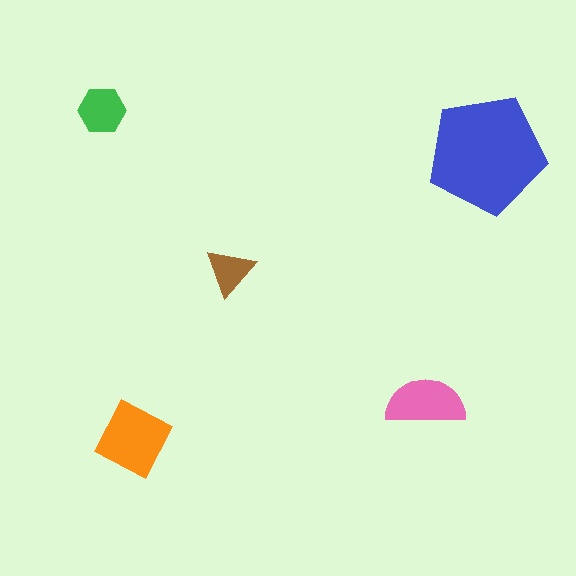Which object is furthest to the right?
The blue pentagon is rightmost.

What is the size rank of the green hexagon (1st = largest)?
4th.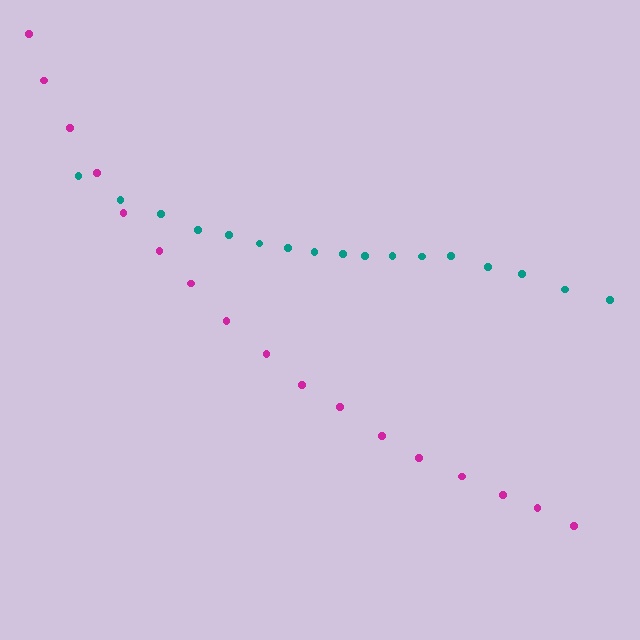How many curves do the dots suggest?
There are 2 distinct paths.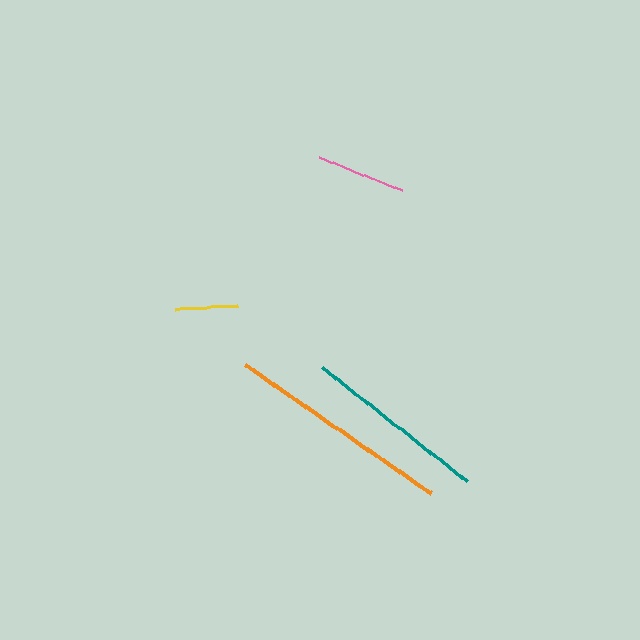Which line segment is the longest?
The orange line is the longest at approximately 225 pixels.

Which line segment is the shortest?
The yellow line is the shortest at approximately 63 pixels.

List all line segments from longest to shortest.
From longest to shortest: orange, teal, pink, yellow.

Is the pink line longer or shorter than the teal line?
The teal line is longer than the pink line.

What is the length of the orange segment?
The orange segment is approximately 225 pixels long.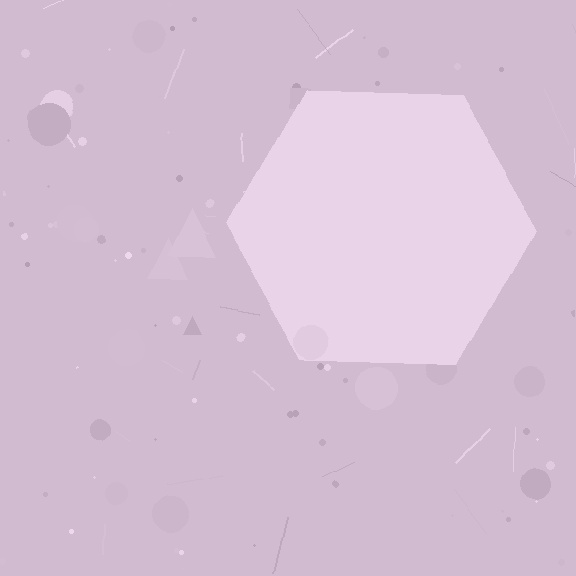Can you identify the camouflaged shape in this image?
The camouflaged shape is a hexagon.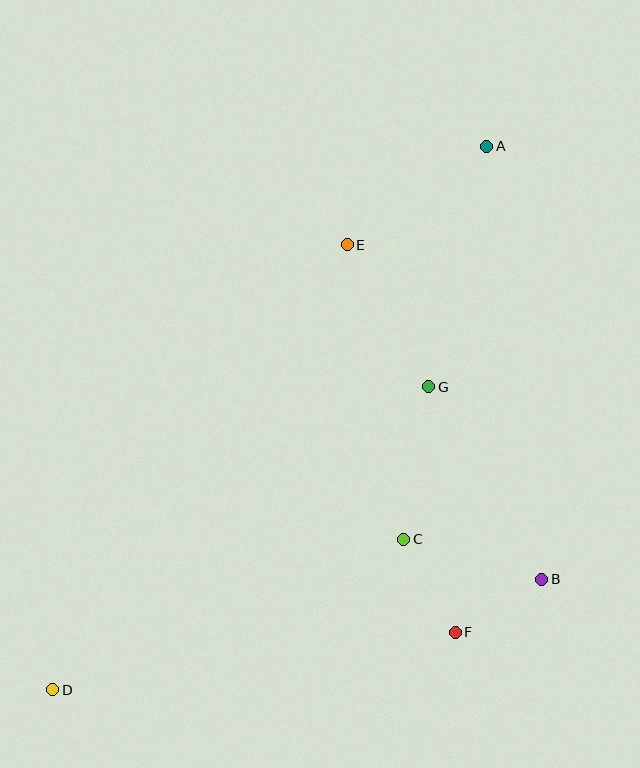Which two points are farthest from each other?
Points A and D are farthest from each other.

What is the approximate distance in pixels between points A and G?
The distance between A and G is approximately 247 pixels.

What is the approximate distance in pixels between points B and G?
The distance between B and G is approximately 223 pixels.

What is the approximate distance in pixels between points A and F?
The distance between A and F is approximately 487 pixels.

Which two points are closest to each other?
Points B and F are closest to each other.